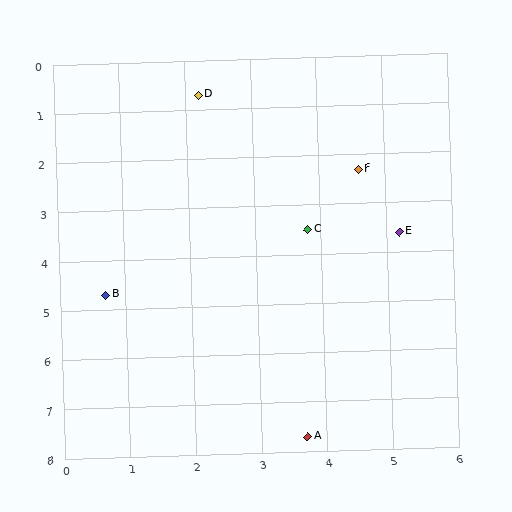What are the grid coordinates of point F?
Point F is at approximately (4.6, 2.3).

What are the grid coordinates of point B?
Point B is at approximately (0.7, 4.7).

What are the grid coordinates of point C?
Point C is at approximately (3.8, 3.5).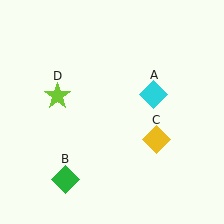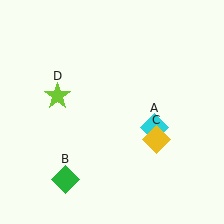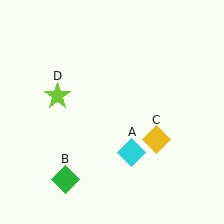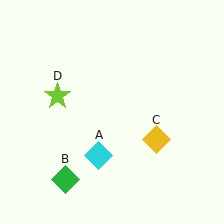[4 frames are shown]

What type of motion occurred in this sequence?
The cyan diamond (object A) rotated clockwise around the center of the scene.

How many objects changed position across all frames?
1 object changed position: cyan diamond (object A).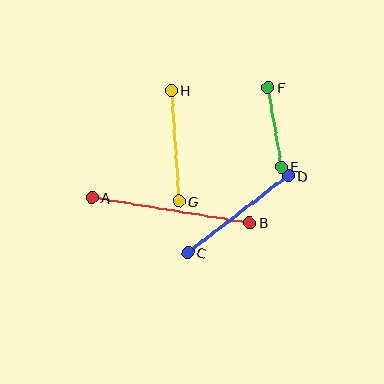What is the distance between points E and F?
The distance is approximately 80 pixels.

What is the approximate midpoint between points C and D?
The midpoint is at approximately (238, 214) pixels.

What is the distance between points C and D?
The distance is approximately 127 pixels.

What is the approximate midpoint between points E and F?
The midpoint is at approximately (275, 127) pixels.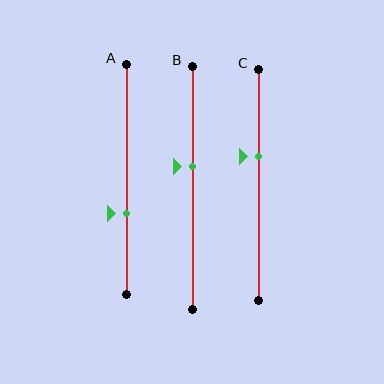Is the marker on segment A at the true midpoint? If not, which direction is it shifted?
No, the marker on segment A is shifted downward by about 15% of the segment length.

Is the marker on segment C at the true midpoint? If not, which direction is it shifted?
No, the marker on segment C is shifted upward by about 12% of the segment length.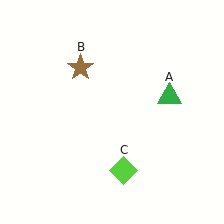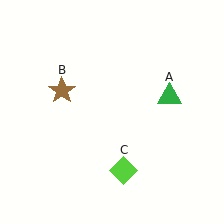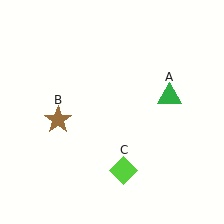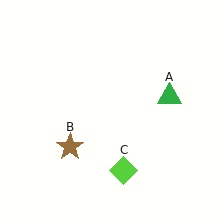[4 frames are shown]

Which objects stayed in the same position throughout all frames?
Green triangle (object A) and lime diamond (object C) remained stationary.